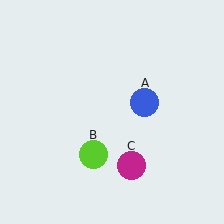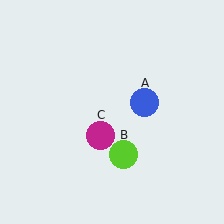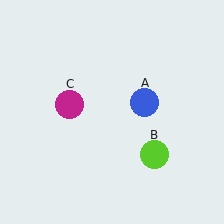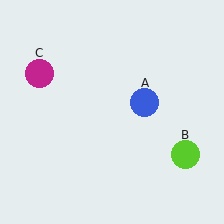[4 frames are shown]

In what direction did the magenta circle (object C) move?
The magenta circle (object C) moved up and to the left.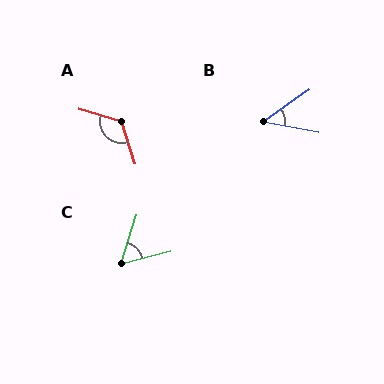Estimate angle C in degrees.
Approximately 59 degrees.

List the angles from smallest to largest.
B (45°), C (59°), A (124°).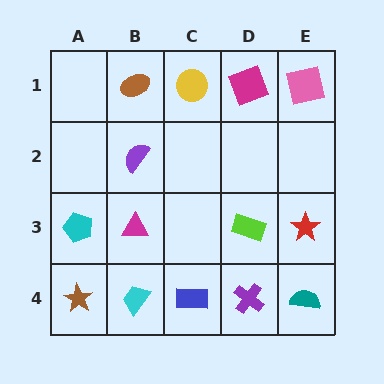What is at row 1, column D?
A magenta square.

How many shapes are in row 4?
5 shapes.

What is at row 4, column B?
A cyan trapezoid.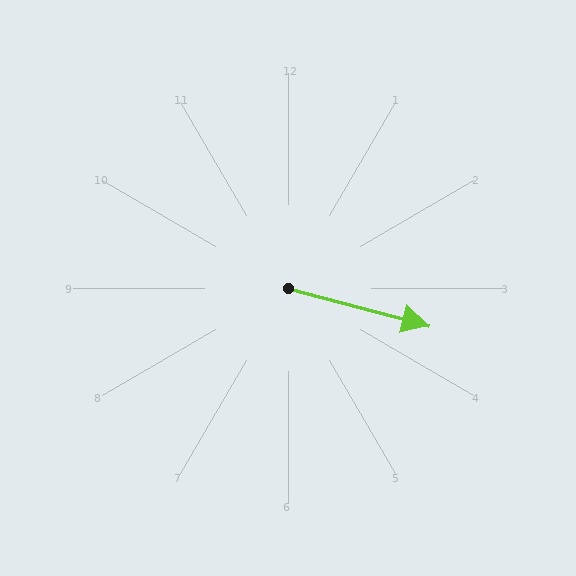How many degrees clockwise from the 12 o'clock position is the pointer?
Approximately 105 degrees.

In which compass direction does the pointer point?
East.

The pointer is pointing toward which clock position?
Roughly 3 o'clock.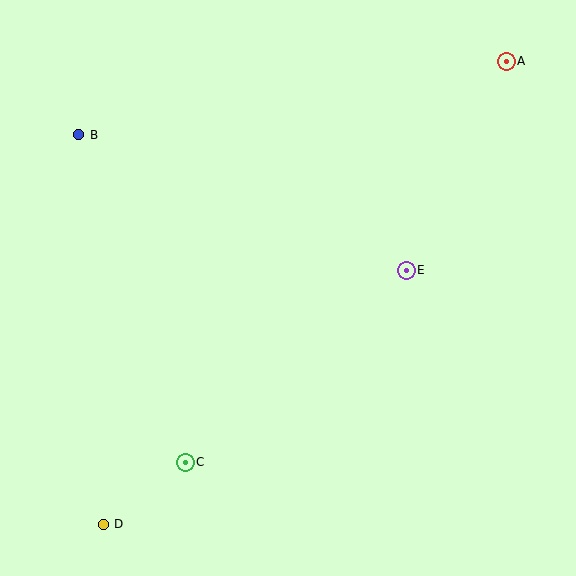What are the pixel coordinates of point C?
Point C is at (185, 462).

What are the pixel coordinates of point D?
Point D is at (103, 524).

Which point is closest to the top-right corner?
Point A is closest to the top-right corner.